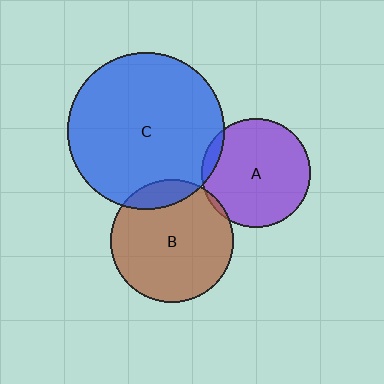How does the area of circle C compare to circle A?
Approximately 2.1 times.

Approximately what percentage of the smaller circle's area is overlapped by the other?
Approximately 10%.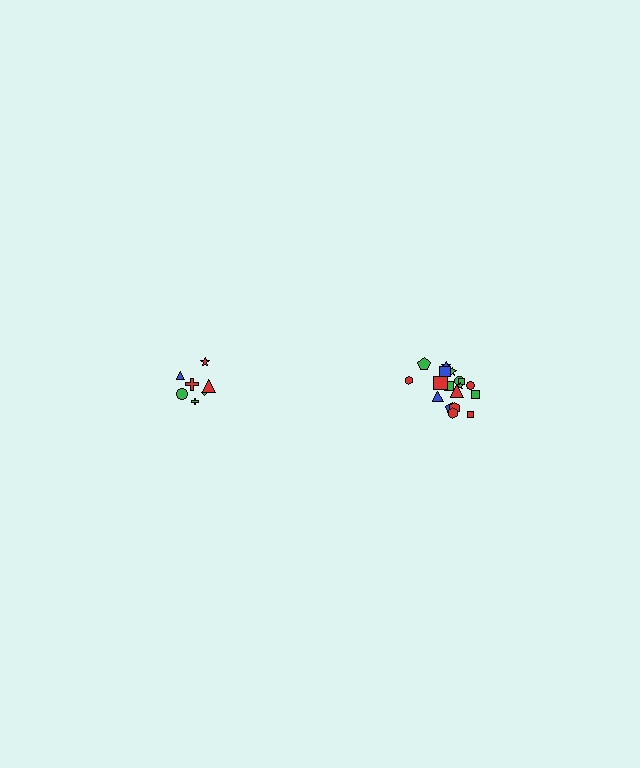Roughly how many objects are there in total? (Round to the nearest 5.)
Roughly 25 objects in total.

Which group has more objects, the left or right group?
The right group.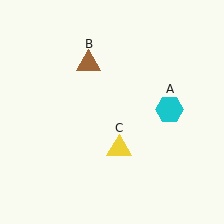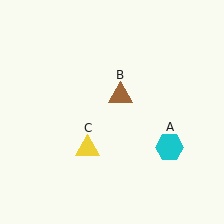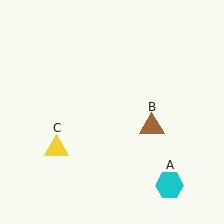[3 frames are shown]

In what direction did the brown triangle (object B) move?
The brown triangle (object B) moved down and to the right.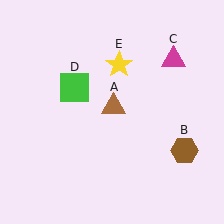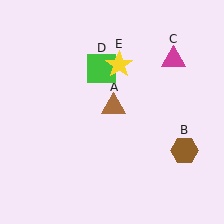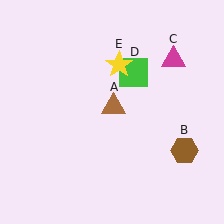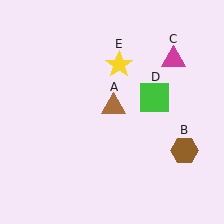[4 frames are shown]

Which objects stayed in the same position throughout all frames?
Brown triangle (object A) and brown hexagon (object B) and magenta triangle (object C) and yellow star (object E) remained stationary.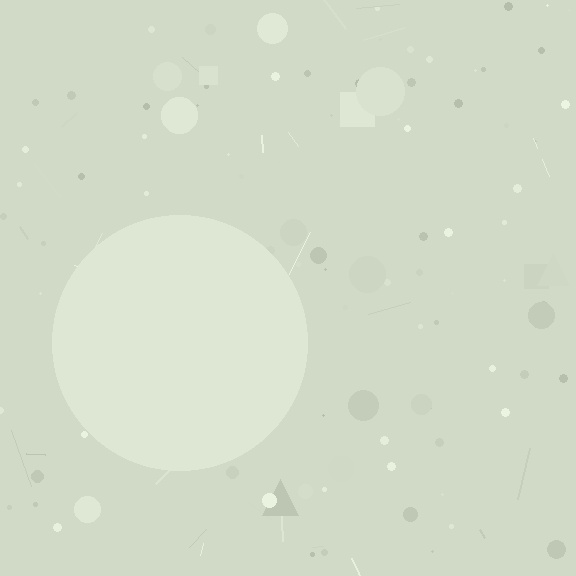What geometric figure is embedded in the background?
A circle is embedded in the background.